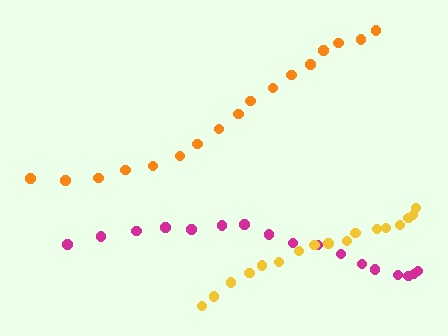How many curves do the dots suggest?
There are 3 distinct paths.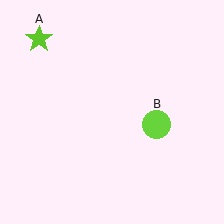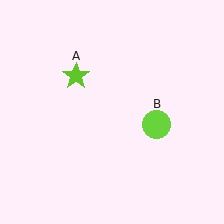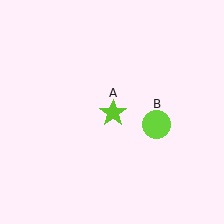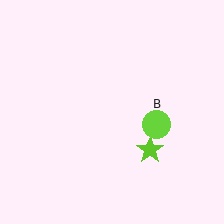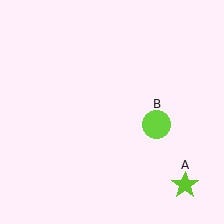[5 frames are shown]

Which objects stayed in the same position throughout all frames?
Lime circle (object B) remained stationary.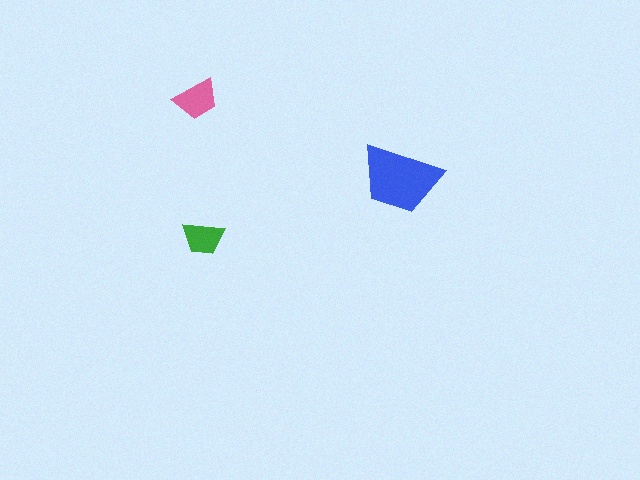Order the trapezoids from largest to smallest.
the blue one, the pink one, the green one.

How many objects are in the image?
There are 3 objects in the image.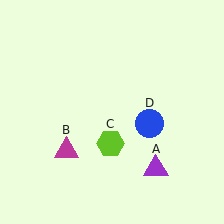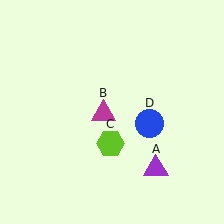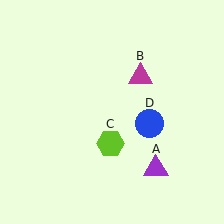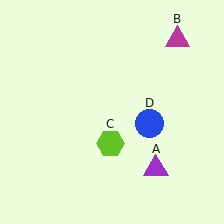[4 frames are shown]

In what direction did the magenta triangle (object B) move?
The magenta triangle (object B) moved up and to the right.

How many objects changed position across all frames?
1 object changed position: magenta triangle (object B).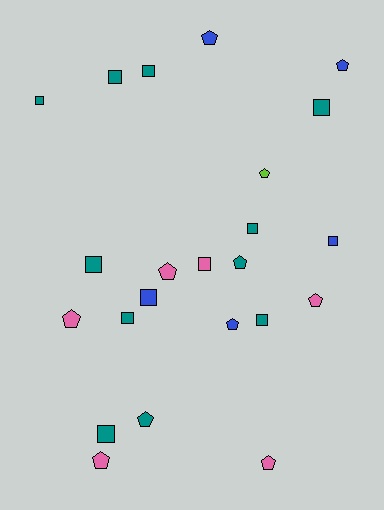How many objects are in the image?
There are 23 objects.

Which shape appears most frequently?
Square, with 12 objects.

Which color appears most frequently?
Teal, with 11 objects.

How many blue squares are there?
There are 2 blue squares.